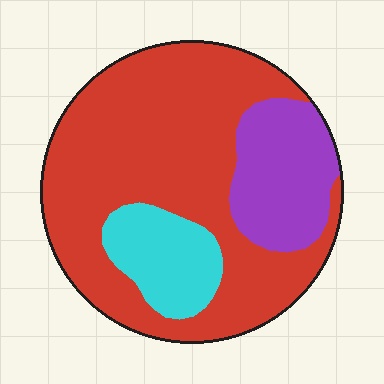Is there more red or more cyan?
Red.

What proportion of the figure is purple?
Purple takes up less than a quarter of the figure.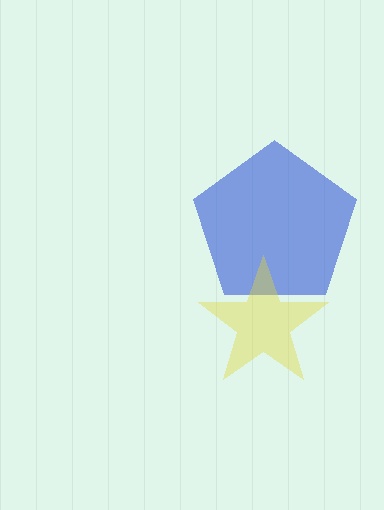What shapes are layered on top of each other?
The layered shapes are: a blue pentagon, a yellow star.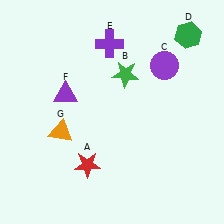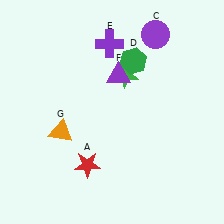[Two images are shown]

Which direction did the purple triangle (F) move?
The purple triangle (F) moved right.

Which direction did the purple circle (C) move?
The purple circle (C) moved up.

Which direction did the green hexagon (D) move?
The green hexagon (D) moved left.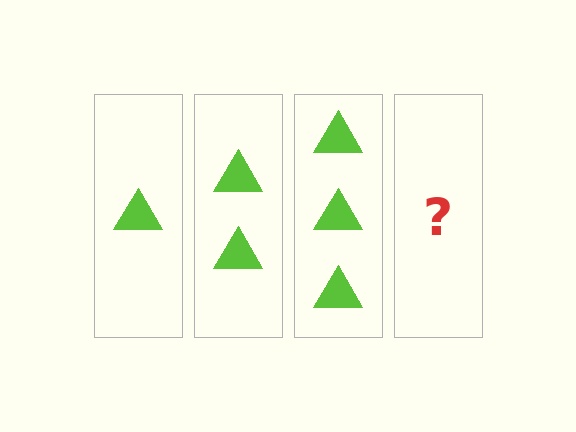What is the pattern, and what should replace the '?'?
The pattern is that each step adds one more triangle. The '?' should be 4 triangles.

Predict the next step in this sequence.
The next step is 4 triangles.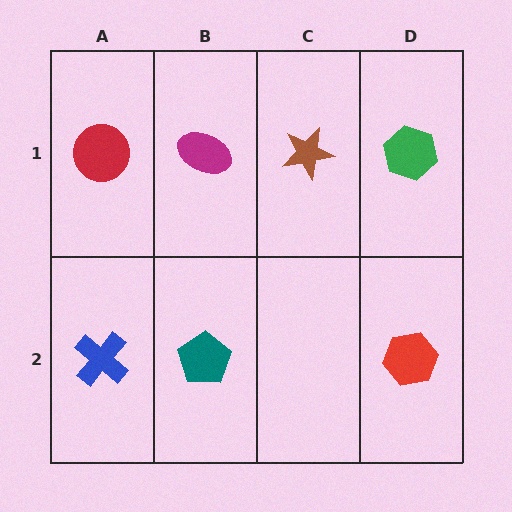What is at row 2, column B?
A teal pentagon.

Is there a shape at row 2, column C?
No, that cell is empty.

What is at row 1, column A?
A red circle.